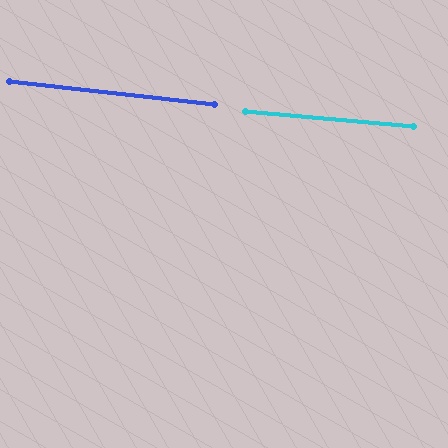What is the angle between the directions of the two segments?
Approximately 1 degree.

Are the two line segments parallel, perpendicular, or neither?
Parallel — their directions differ by only 1.4°.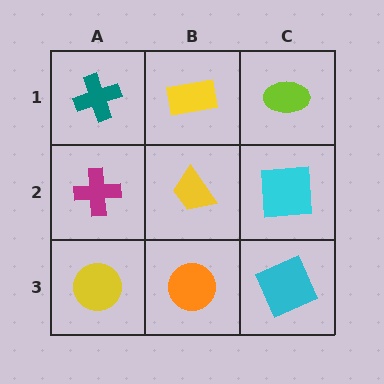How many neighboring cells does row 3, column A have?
2.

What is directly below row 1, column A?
A magenta cross.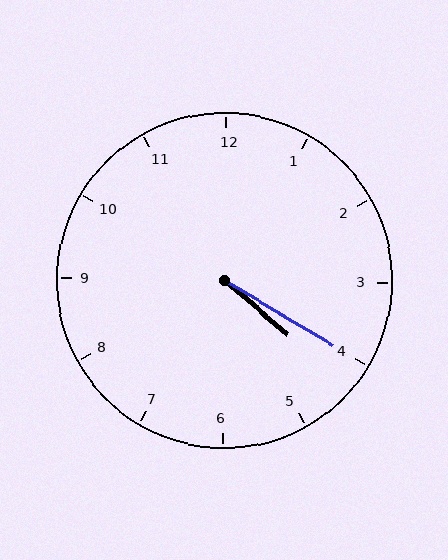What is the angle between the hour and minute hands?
Approximately 10 degrees.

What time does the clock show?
4:20.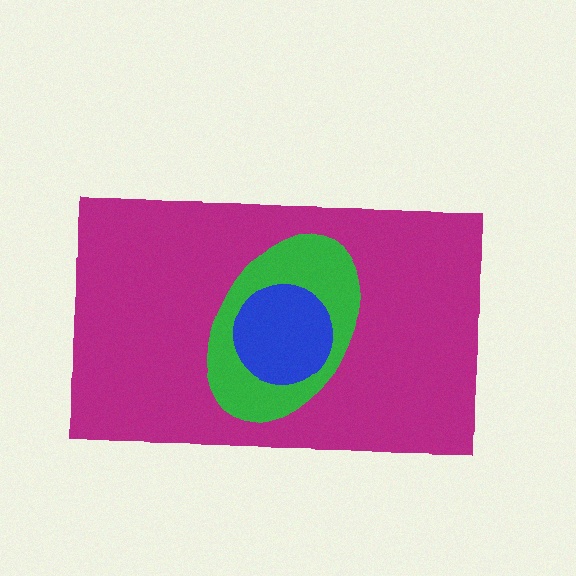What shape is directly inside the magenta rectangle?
The green ellipse.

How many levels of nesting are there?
3.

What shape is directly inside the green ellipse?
The blue circle.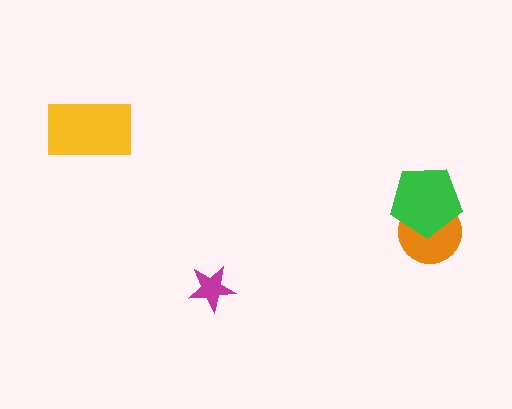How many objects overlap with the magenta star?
0 objects overlap with the magenta star.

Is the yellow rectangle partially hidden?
No, no other shape covers it.